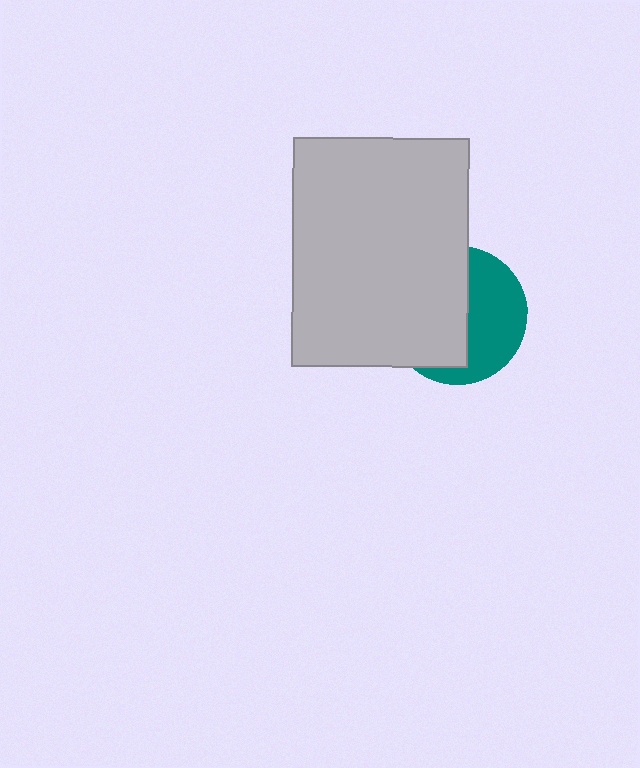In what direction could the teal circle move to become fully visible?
The teal circle could move right. That would shift it out from behind the light gray rectangle entirely.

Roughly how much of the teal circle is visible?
About half of it is visible (roughly 45%).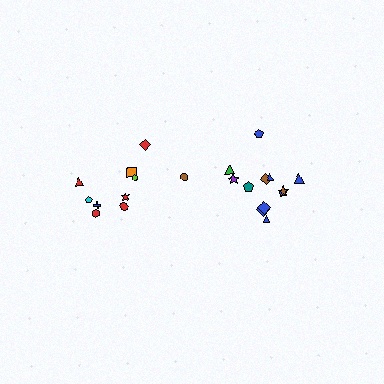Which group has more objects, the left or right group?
The right group.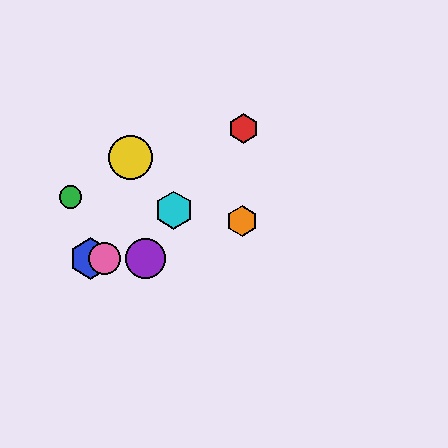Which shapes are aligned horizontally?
The blue hexagon, the purple circle, the pink circle are aligned horizontally.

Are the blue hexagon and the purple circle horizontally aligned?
Yes, both are at y≈259.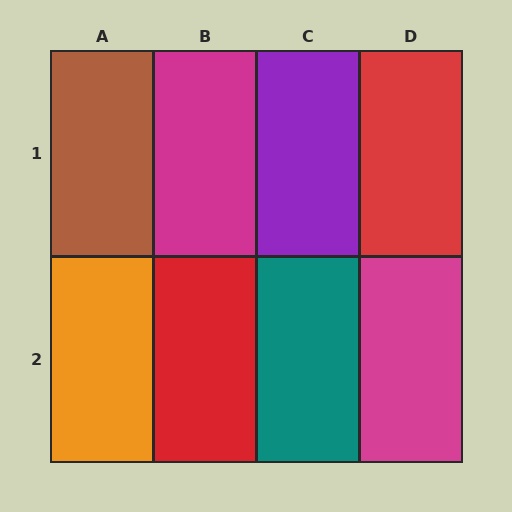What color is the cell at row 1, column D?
Red.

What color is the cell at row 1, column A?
Brown.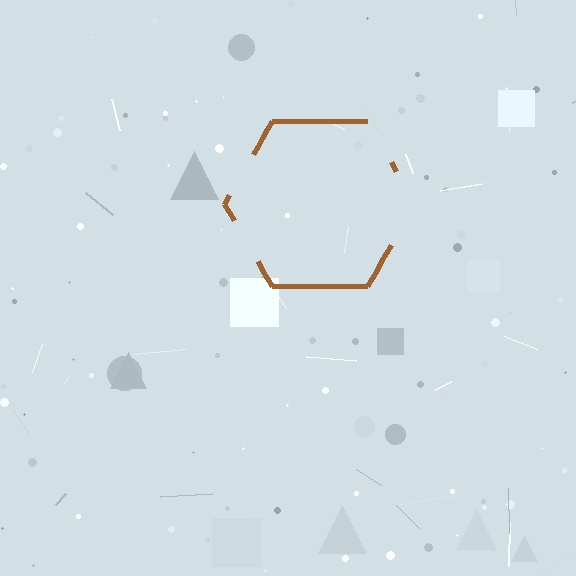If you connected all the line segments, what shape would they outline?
They would outline a hexagon.